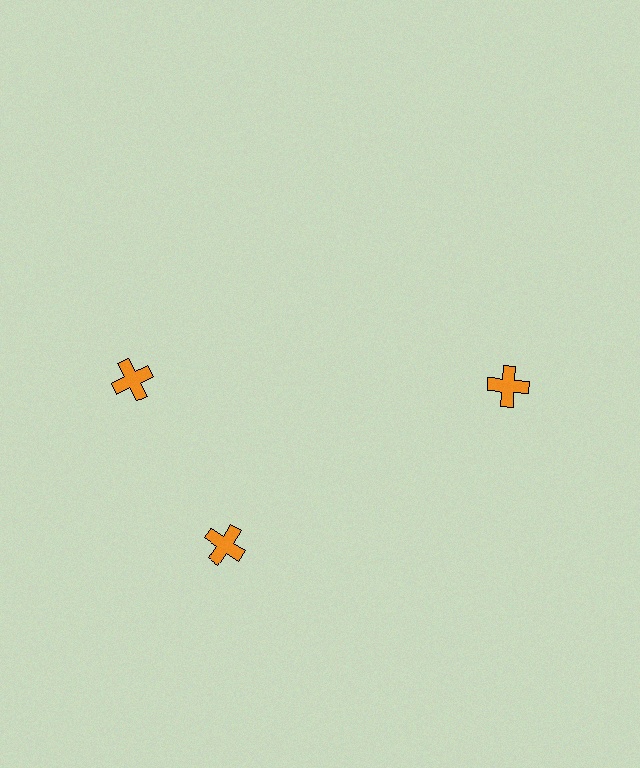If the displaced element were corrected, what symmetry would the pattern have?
It would have 3-fold rotational symmetry — the pattern would map onto itself every 120 degrees.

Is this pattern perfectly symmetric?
No. The 3 orange crosses are arranged in a ring, but one element near the 11 o'clock position is rotated out of alignment along the ring, breaking the 3-fold rotational symmetry.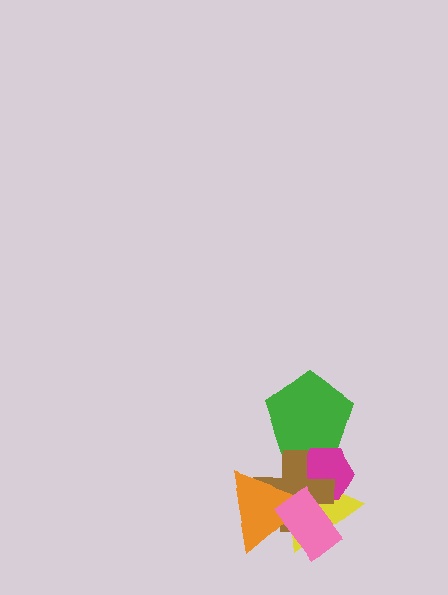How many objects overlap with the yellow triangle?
4 objects overlap with the yellow triangle.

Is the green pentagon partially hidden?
Yes, it is partially covered by another shape.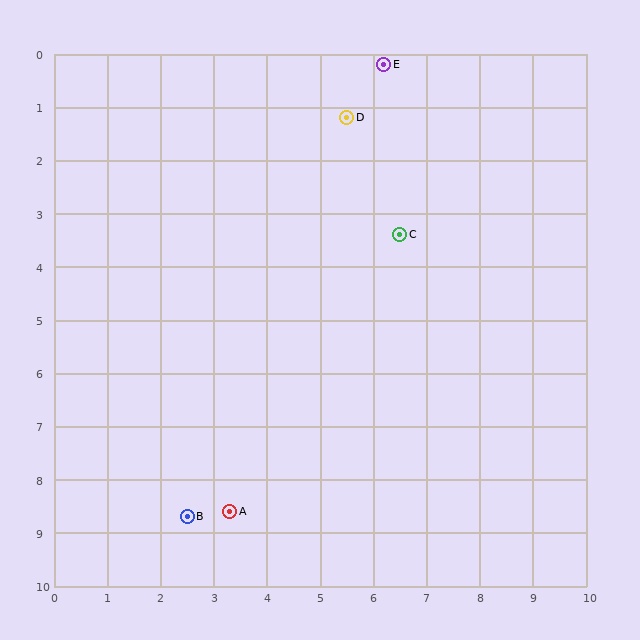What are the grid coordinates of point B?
Point B is at approximately (2.5, 8.7).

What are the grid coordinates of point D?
Point D is at approximately (5.5, 1.2).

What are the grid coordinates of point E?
Point E is at approximately (6.2, 0.2).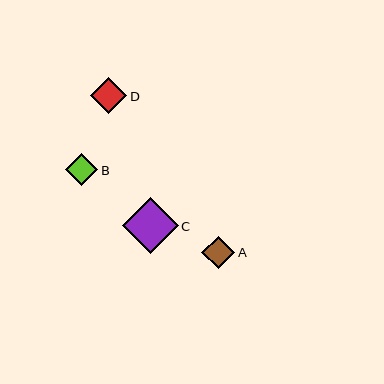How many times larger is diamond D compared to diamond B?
Diamond D is approximately 1.1 times the size of diamond B.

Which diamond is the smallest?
Diamond B is the smallest with a size of approximately 32 pixels.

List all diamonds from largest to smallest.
From largest to smallest: C, D, A, B.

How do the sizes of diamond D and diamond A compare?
Diamond D and diamond A are approximately the same size.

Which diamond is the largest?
Diamond C is the largest with a size of approximately 56 pixels.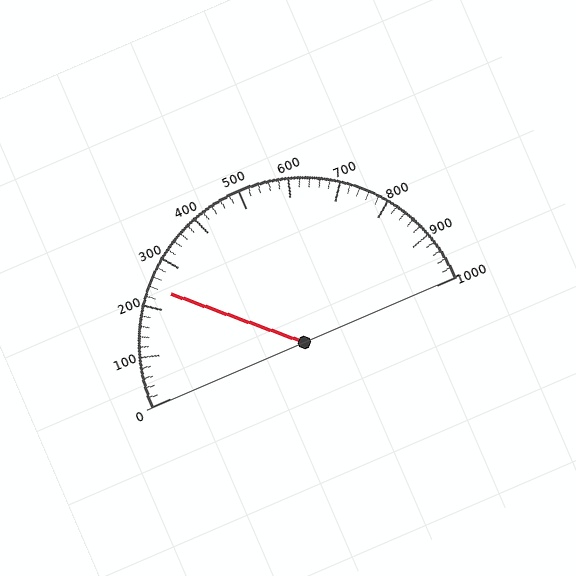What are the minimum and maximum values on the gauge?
The gauge ranges from 0 to 1000.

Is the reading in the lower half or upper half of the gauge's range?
The reading is in the lower half of the range (0 to 1000).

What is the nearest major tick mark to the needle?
The nearest major tick mark is 200.